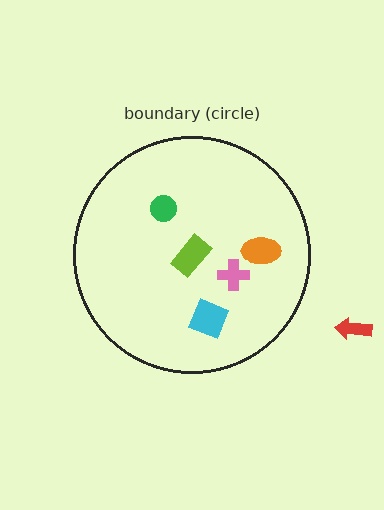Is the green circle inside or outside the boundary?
Inside.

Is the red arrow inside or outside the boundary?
Outside.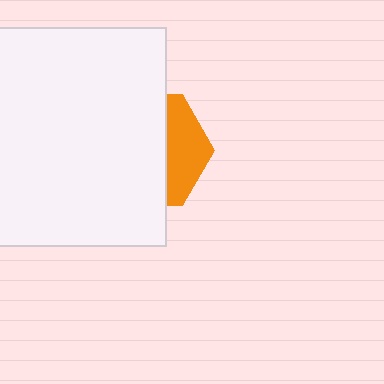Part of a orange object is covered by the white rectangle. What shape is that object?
It is a hexagon.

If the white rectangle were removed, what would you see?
You would see the complete orange hexagon.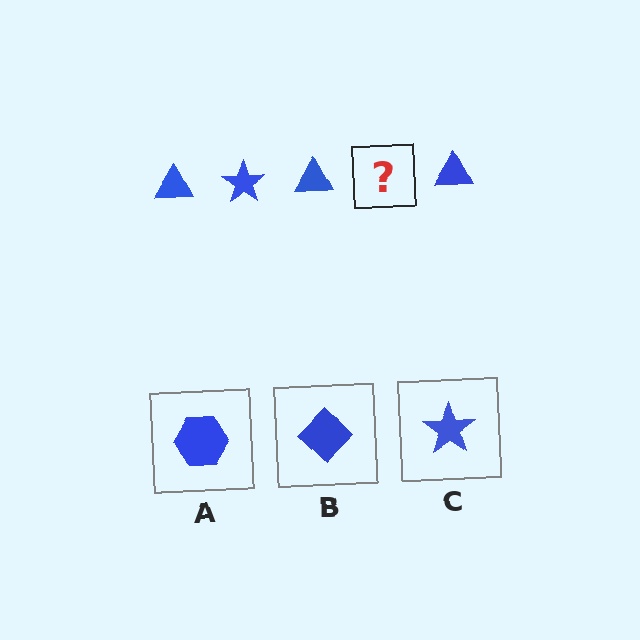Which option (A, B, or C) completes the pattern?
C.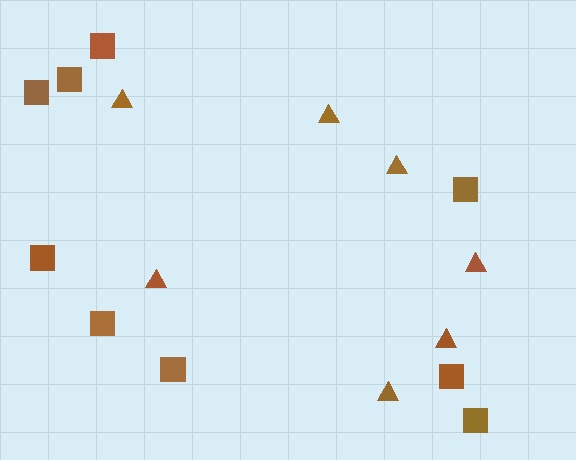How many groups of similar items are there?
There are 2 groups: one group of squares (9) and one group of triangles (7).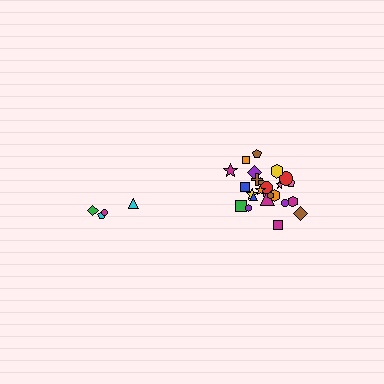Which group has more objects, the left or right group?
The right group.